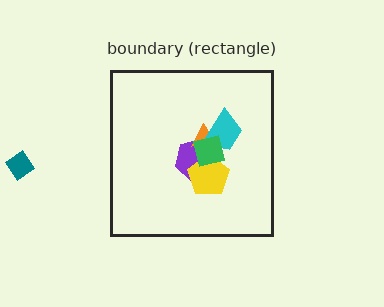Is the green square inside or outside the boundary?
Inside.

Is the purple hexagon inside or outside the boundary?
Inside.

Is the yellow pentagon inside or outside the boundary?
Inside.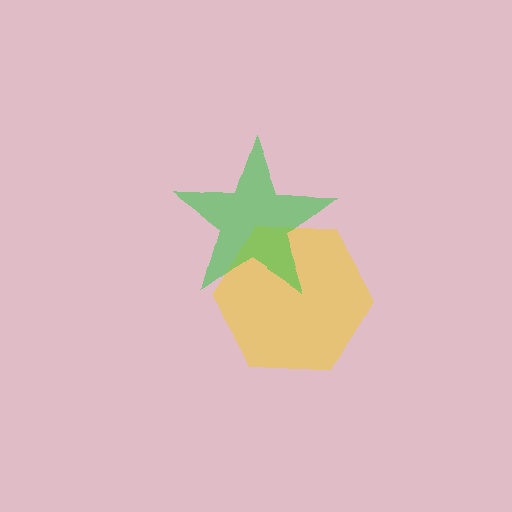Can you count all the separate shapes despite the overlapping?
Yes, there are 2 separate shapes.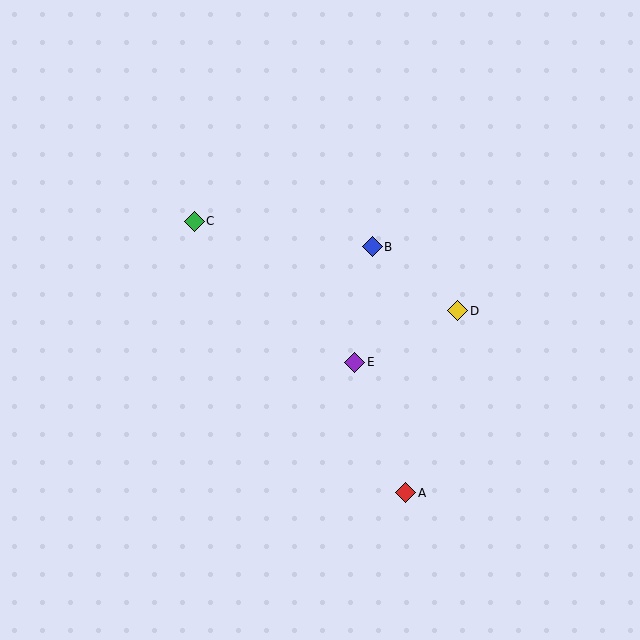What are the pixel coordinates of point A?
Point A is at (406, 493).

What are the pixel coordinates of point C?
Point C is at (194, 221).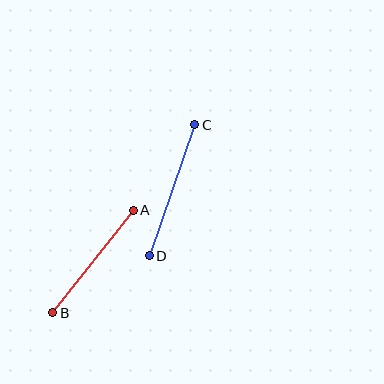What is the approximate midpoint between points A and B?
The midpoint is at approximately (93, 262) pixels.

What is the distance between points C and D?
The distance is approximately 138 pixels.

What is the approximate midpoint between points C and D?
The midpoint is at approximately (172, 190) pixels.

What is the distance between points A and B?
The distance is approximately 131 pixels.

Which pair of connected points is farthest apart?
Points C and D are farthest apart.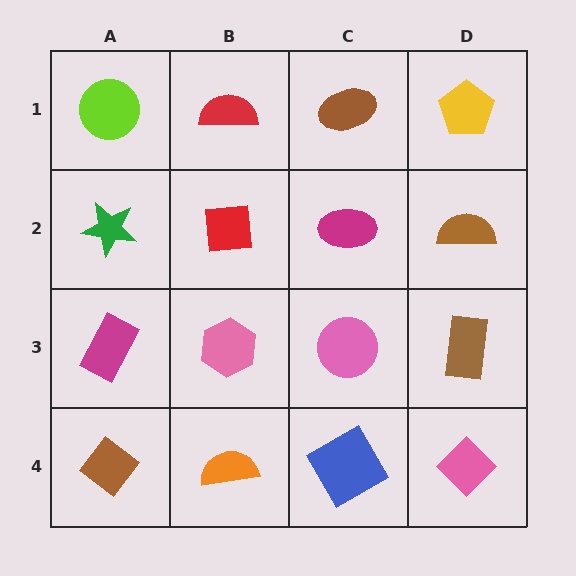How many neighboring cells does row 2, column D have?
3.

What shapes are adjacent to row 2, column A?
A lime circle (row 1, column A), a magenta rectangle (row 3, column A), a red square (row 2, column B).